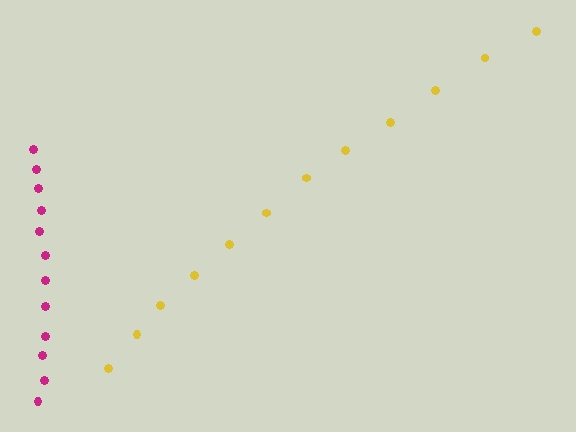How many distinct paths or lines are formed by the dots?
There are 2 distinct paths.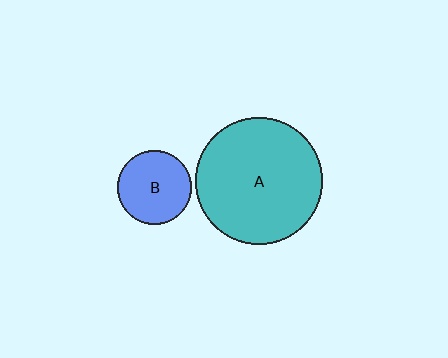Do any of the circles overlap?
No, none of the circles overlap.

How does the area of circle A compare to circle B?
Approximately 3.0 times.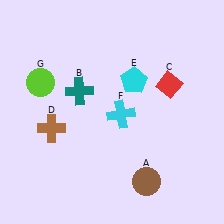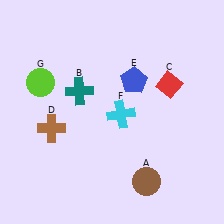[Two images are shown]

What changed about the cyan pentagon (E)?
In Image 1, E is cyan. In Image 2, it changed to blue.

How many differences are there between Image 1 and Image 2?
There is 1 difference between the two images.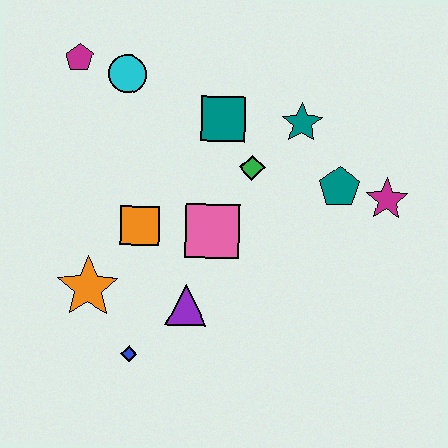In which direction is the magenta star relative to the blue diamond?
The magenta star is to the right of the blue diamond.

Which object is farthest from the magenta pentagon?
The magenta star is farthest from the magenta pentagon.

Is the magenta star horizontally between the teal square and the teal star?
No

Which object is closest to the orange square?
The pink square is closest to the orange square.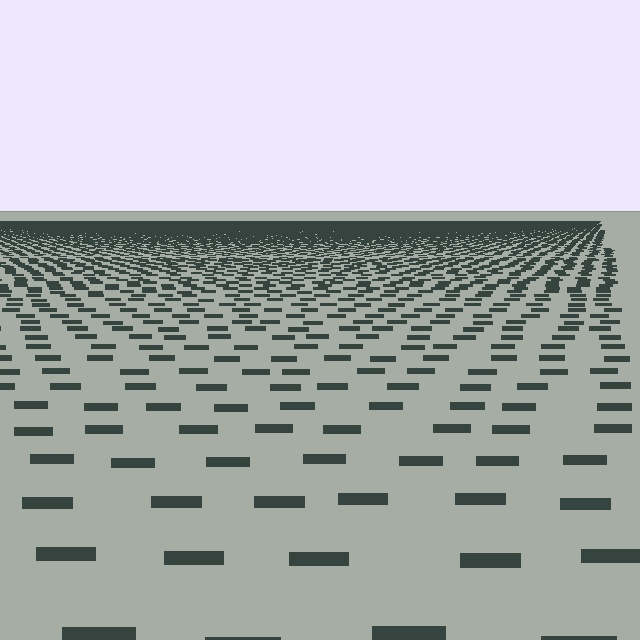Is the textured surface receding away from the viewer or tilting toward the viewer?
The surface is receding away from the viewer. Texture elements get smaller and denser toward the top.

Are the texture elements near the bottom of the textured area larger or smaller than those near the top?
Larger. Near the bottom, elements are closer to the viewer and appear at a bigger on-screen size.